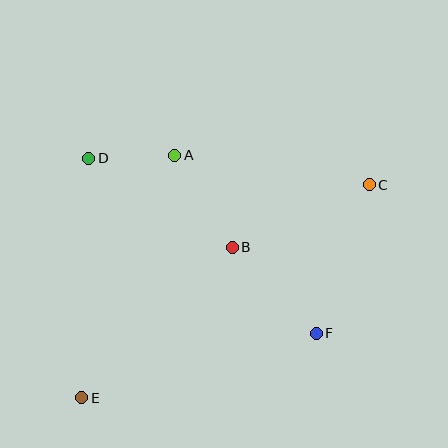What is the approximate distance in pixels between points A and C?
The distance between A and C is approximately 196 pixels.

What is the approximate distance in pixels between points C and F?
The distance between C and F is approximately 158 pixels.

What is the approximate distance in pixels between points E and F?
The distance between E and F is approximately 243 pixels.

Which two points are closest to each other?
Points A and D are closest to each other.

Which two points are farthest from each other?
Points C and E are farthest from each other.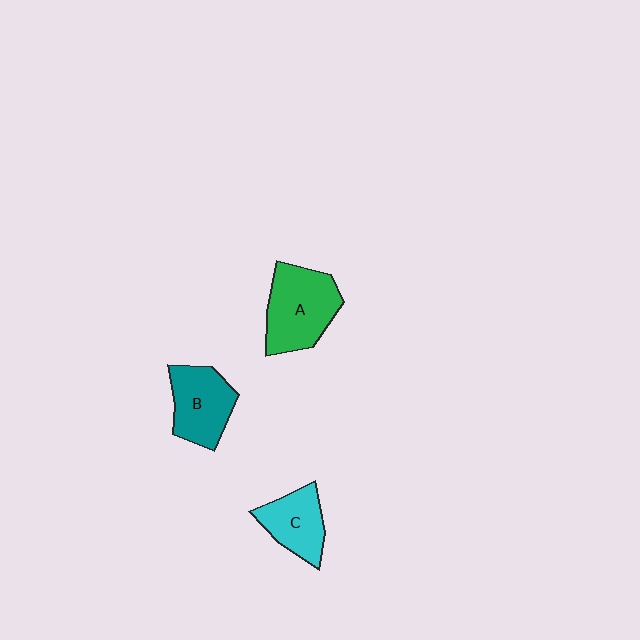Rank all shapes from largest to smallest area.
From largest to smallest: A (green), B (teal), C (cyan).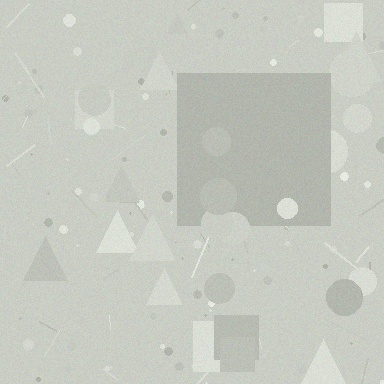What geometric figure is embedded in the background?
A square is embedded in the background.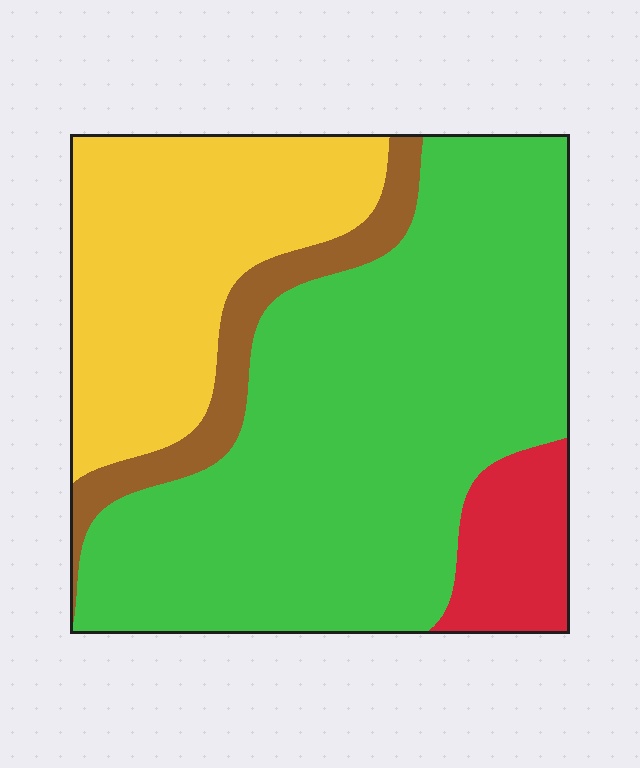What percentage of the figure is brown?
Brown covers 9% of the figure.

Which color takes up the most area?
Green, at roughly 55%.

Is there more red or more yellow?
Yellow.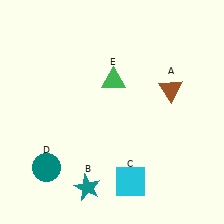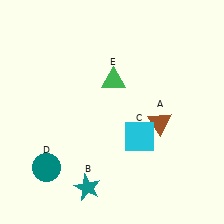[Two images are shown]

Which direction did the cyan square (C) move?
The cyan square (C) moved up.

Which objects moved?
The objects that moved are: the brown triangle (A), the cyan square (C).